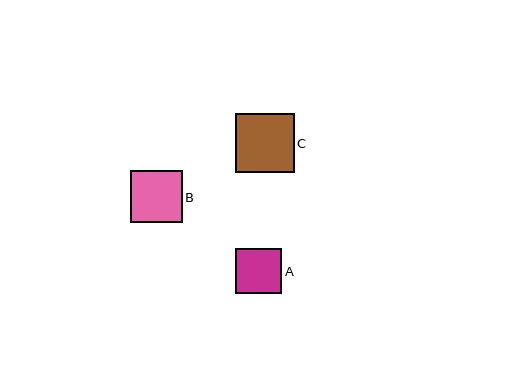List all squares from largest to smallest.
From largest to smallest: C, B, A.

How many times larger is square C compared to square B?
Square C is approximately 1.1 times the size of square B.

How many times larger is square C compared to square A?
Square C is approximately 1.3 times the size of square A.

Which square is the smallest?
Square A is the smallest with a size of approximately 46 pixels.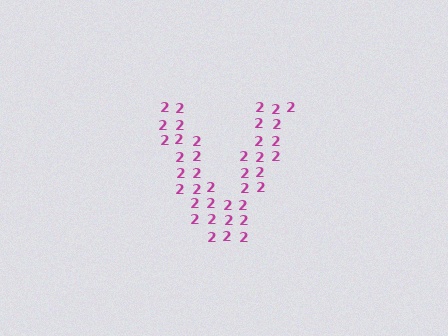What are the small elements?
The small elements are digit 2's.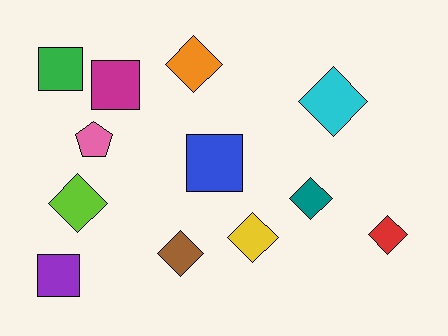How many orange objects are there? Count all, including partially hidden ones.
There is 1 orange object.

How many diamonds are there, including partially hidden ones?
There are 7 diamonds.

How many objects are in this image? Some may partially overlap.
There are 12 objects.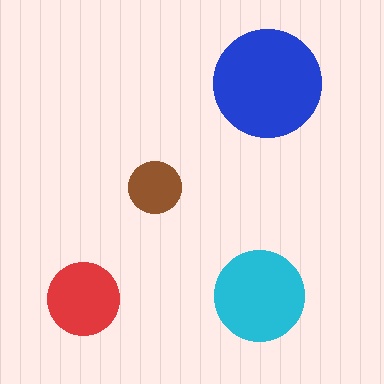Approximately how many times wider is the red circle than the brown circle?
About 1.5 times wider.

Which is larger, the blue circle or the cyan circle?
The blue one.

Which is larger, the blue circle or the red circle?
The blue one.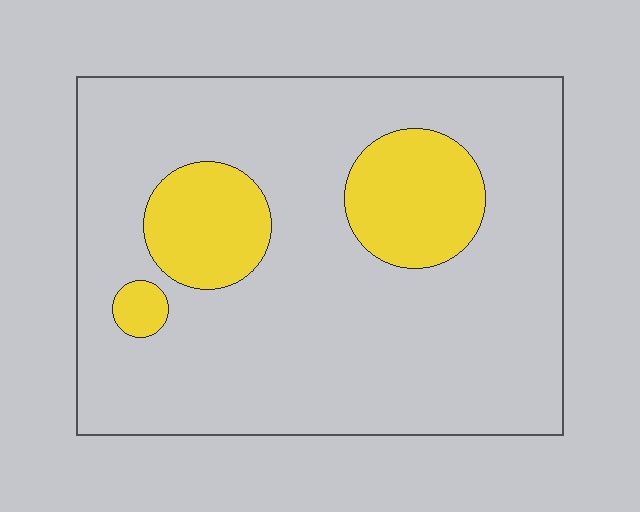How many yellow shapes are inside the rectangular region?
3.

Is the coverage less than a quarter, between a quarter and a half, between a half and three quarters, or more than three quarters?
Less than a quarter.